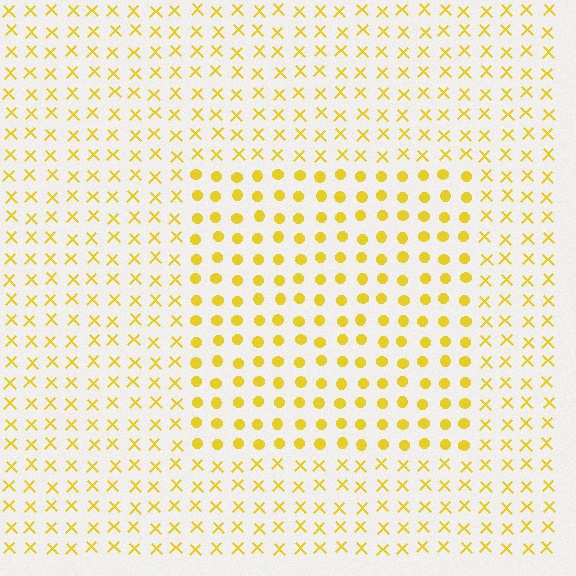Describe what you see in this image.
The image is filled with small yellow elements arranged in a uniform grid. A rectangle-shaped region contains circles, while the surrounding area contains X marks. The boundary is defined purely by the change in element shape.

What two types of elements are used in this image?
The image uses circles inside the rectangle region and X marks outside it.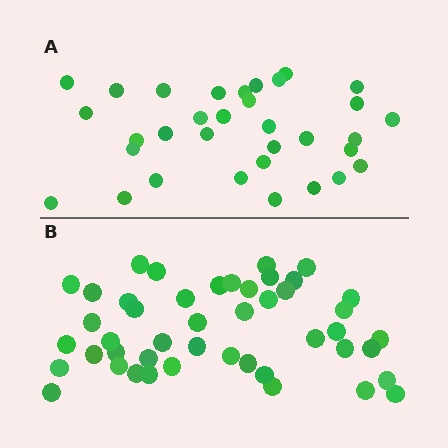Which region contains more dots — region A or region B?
Region B (the bottom region) has more dots.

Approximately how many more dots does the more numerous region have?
Region B has approximately 15 more dots than region A.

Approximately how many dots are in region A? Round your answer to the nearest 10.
About 30 dots. (The exact count is 33, which rounds to 30.)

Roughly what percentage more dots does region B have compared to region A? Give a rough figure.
About 40% more.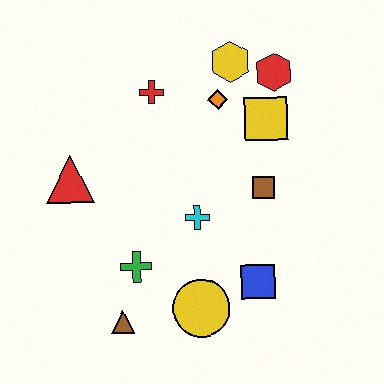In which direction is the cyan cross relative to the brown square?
The cyan cross is to the left of the brown square.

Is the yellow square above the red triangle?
Yes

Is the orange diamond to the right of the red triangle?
Yes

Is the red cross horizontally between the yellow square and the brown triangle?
Yes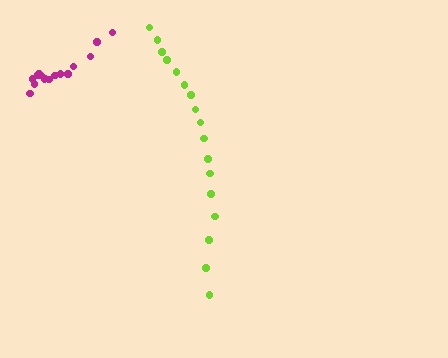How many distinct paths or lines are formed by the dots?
There are 2 distinct paths.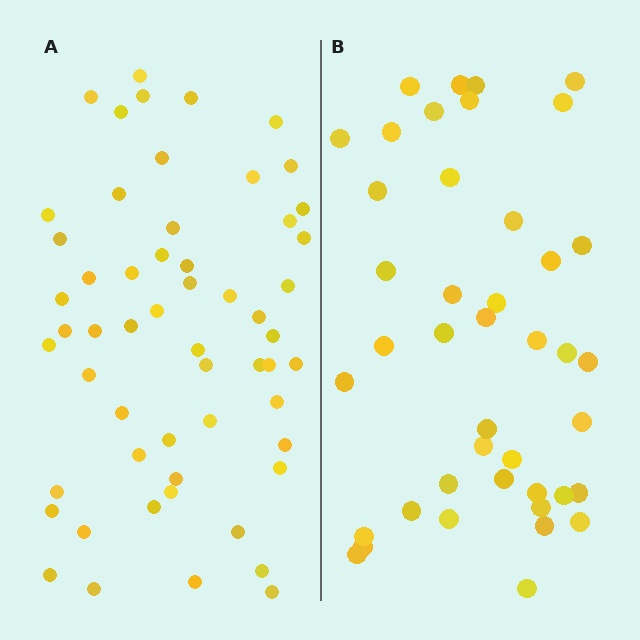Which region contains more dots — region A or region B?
Region A (the left region) has more dots.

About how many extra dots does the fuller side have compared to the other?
Region A has approximately 15 more dots than region B.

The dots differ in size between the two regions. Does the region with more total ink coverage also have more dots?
No. Region B has more total ink coverage because its dots are larger, but region A actually contains more individual dots. Total area can be misleading — the number of items is what matters here.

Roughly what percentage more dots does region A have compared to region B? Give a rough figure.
About 35% more.